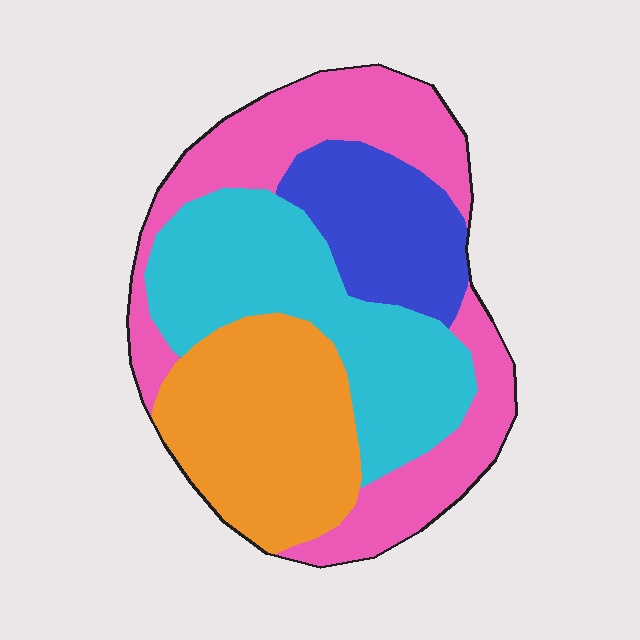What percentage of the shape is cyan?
Cyan takes up about one quarter (1/4) of the shape.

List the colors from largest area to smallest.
From largest to smallest: pink, cyan, orange, blue.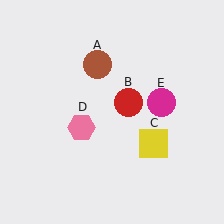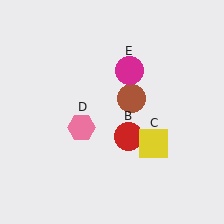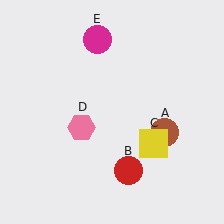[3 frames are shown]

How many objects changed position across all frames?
3 objects changed position: brown circle (object A), red circle (object B), magenta circle (object E).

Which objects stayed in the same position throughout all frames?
Yellow square (object C) and pink hexagon (object D) remained stationary.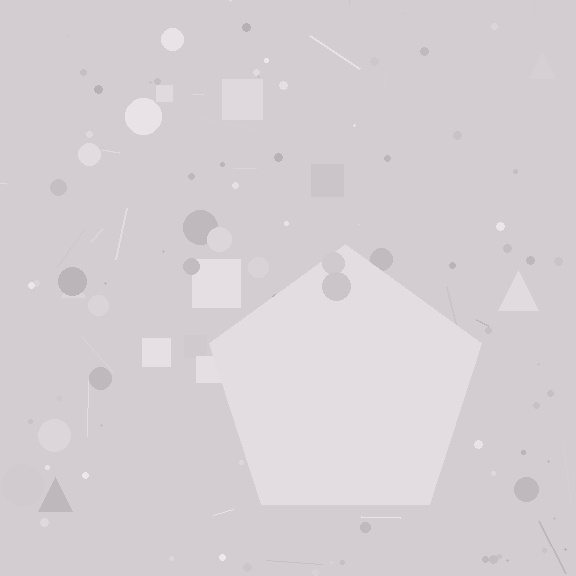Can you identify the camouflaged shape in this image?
The camouflaged shape is a pentagon.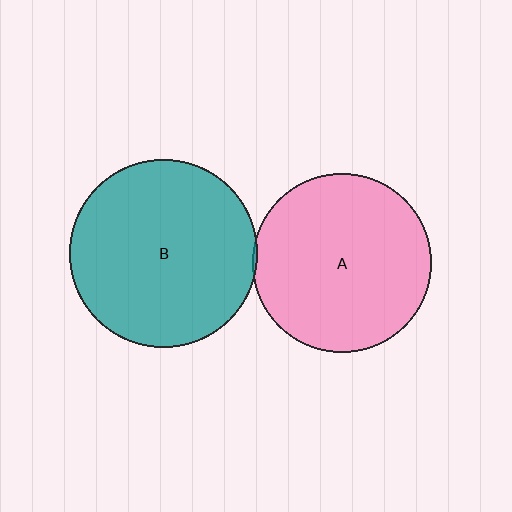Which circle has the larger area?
Circle B (teal).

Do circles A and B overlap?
Yes.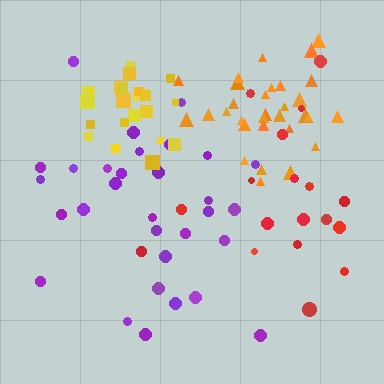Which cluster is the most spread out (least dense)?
Red.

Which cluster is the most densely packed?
Orange.